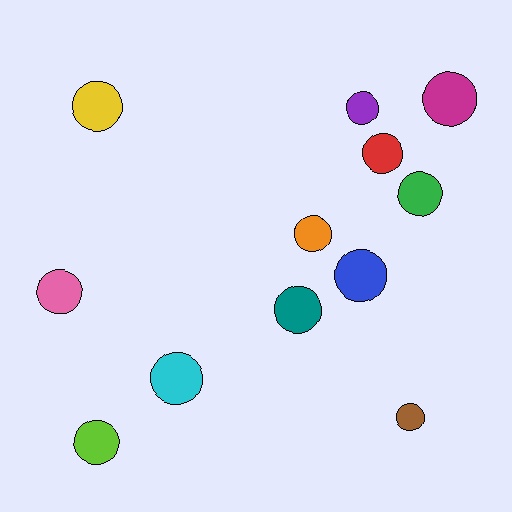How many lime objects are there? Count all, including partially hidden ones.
There is 1 lime object.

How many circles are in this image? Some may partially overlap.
There are 12 circles.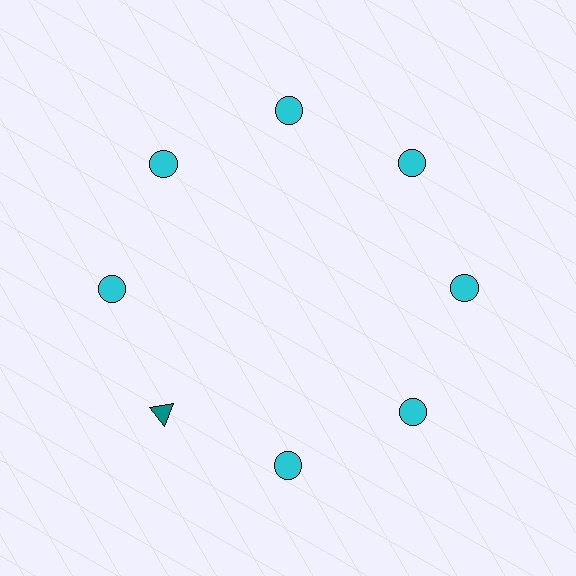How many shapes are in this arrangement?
There are 8 shapes arranged in a ring pattern.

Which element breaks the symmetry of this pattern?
The teal triangle at roughly the 8 o'clock position breaks the symmetry. All other shapes are cyan circles.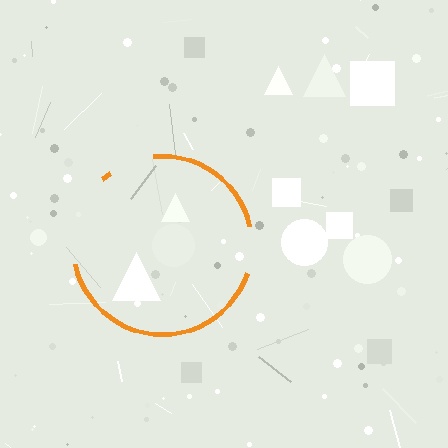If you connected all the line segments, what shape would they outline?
They would outline a circle.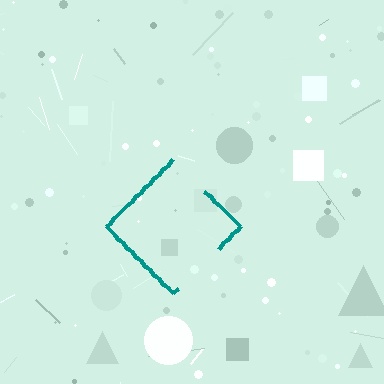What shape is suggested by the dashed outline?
The dashed outline suggests a diamond.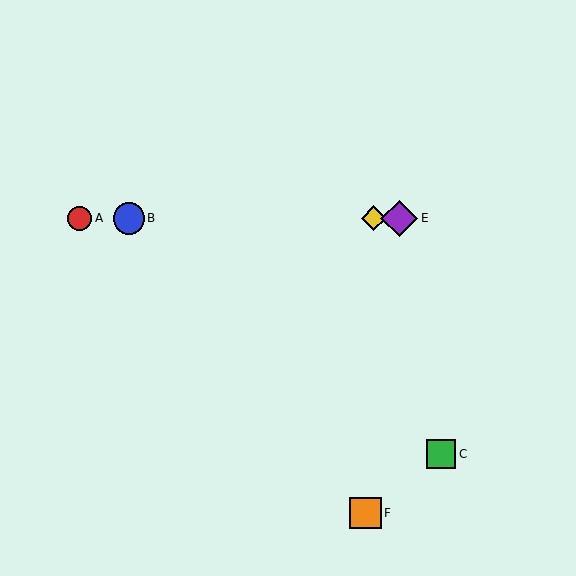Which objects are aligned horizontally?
Objects A, B, D, E are aligned horizontally.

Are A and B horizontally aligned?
Yes, both are at y≈218.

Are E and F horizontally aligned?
No, E is at y≈218 and F is at y≈513.